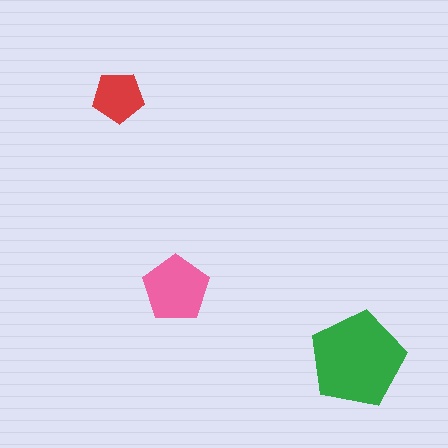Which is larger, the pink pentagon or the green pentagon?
The green one.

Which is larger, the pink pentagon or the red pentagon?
The pink one.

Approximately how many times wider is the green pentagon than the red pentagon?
About 2 times wider.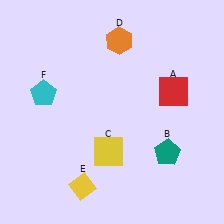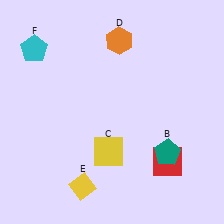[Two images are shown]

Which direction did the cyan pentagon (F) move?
The cyan pentagon (F) moved up.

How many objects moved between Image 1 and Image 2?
2 objects moved between the two images.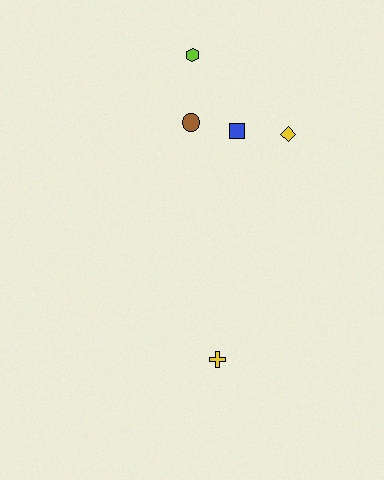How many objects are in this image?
There are 5 objects.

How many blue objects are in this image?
There is 1 blue object.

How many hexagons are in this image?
There is 1 hexagon.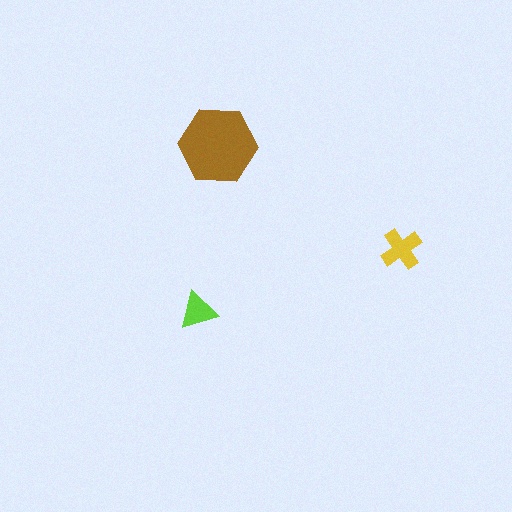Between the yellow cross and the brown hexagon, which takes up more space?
The brown hexagon.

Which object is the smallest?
The lime triangle.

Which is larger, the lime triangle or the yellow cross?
The yellow cross.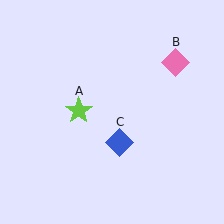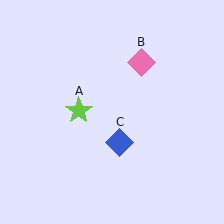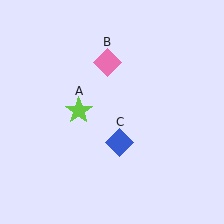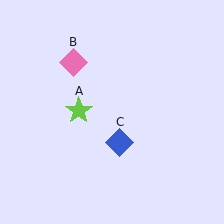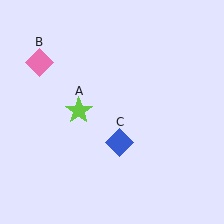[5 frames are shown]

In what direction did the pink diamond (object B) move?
The pink diamond (object B) moved left.